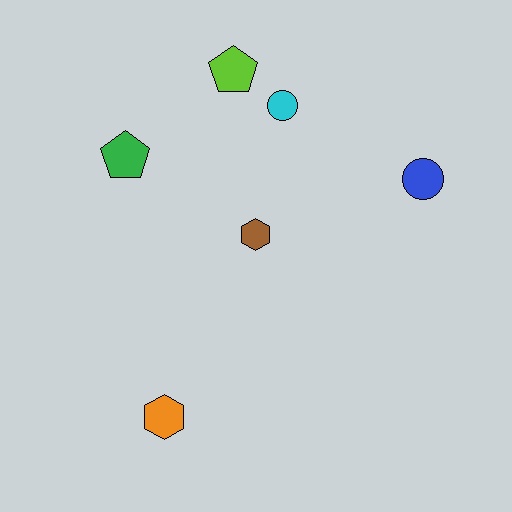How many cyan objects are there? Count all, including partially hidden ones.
There is 1 cyan object.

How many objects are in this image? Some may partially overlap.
There are 6 objects.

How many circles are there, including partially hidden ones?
There are 2 circles.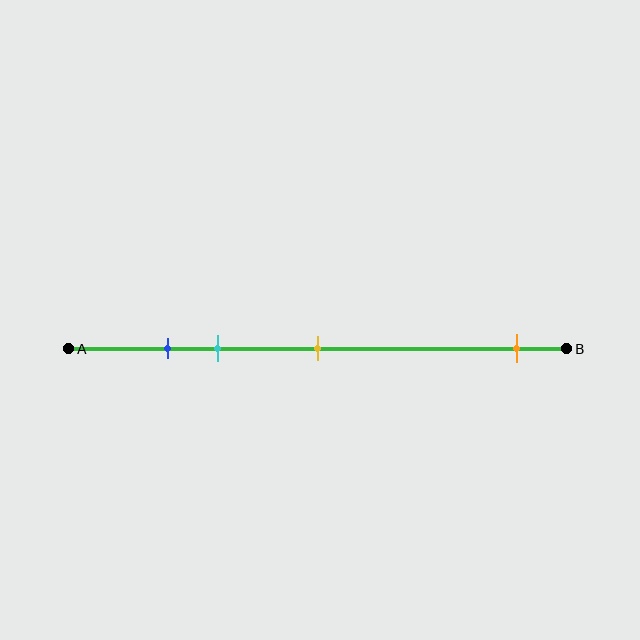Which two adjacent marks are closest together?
The blue and cyan marks are the closest adjacent pair.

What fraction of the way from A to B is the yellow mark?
The yellow mark is approximately 50% (0.5) of the way from A to B.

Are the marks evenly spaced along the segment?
No, the marks are not evenly spaced.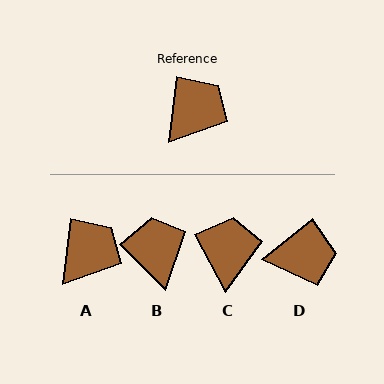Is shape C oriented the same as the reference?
No, it is off by about 35 degrees.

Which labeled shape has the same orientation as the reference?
A.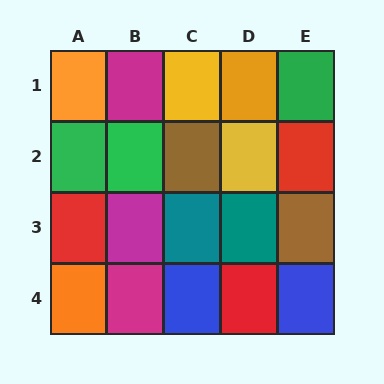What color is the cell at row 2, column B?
Green.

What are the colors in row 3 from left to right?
Red, magenta, teal, teal, brown.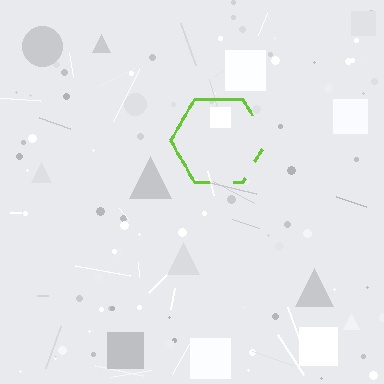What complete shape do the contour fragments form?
The contour fragments form a hexagon.